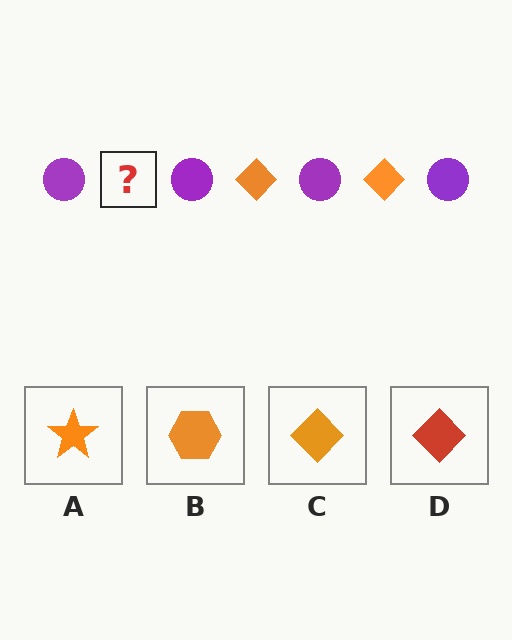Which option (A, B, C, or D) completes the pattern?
C.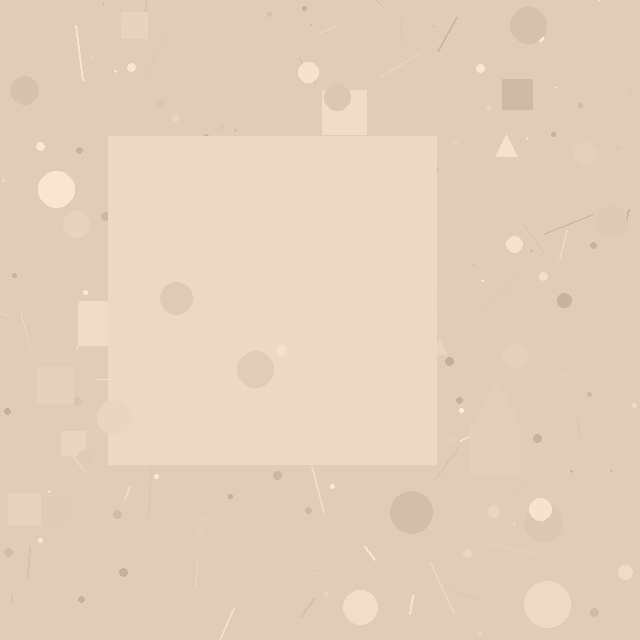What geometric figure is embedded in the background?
A square is embedded in the background.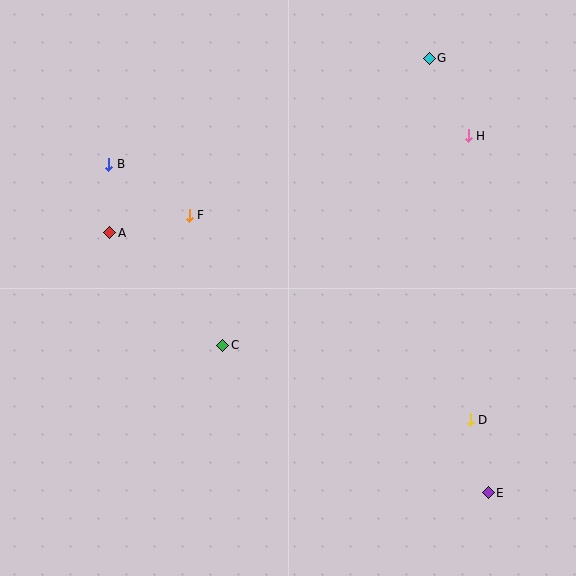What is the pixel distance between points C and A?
The distance between C and A is 160 pixels.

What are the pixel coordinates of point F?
Point F is at (189, 215).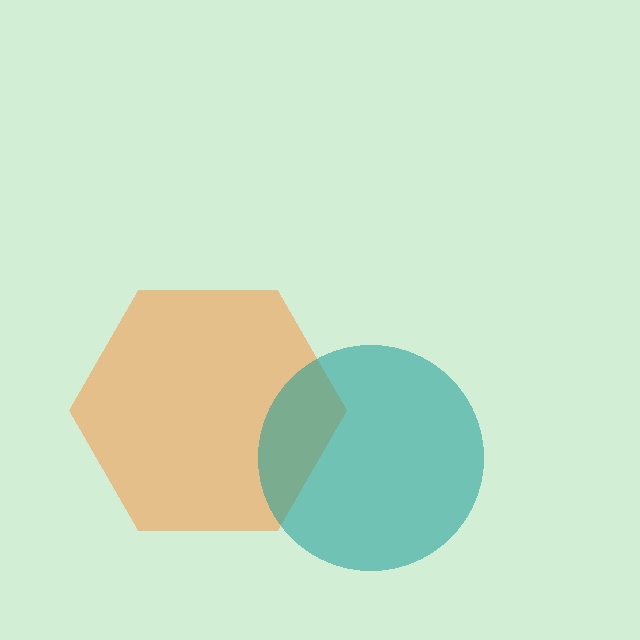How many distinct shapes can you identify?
There are 2 distinct shapes: an orange hexagon, a teal circle.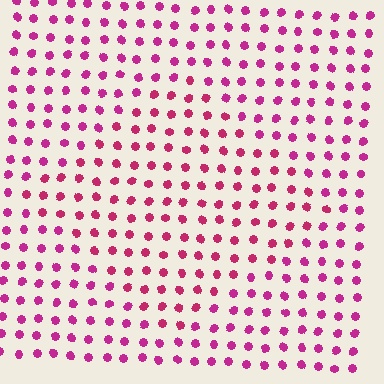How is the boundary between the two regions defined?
The boundary is defined purely by a slight shift in hue (about 16 degrees). Spacing, size, and orientation are identical on both sides.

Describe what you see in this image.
The image is filled with small magenta elements in a uniform arrangement. A diamond-shaped region is visible where the elements are tinted to a slightly different hue, forming a subtle color boundary.